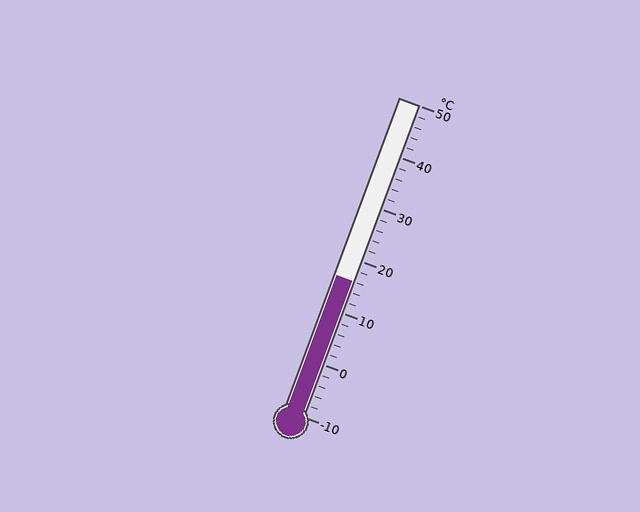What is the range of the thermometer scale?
The thermometer scale ranges from -10°C to 50°C.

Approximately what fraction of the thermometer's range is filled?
The thermometer is filled to approximately 45% of its range.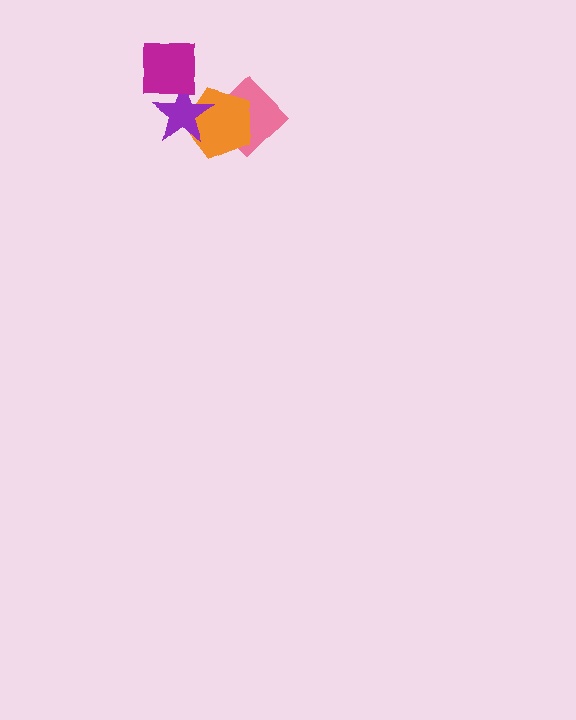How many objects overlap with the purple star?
3 objects overlap with the purple star.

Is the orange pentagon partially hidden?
Yes, it is partially covered by another shape.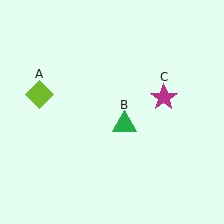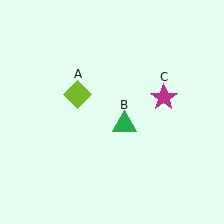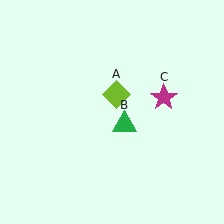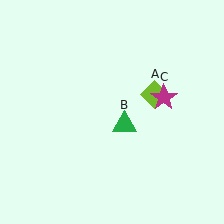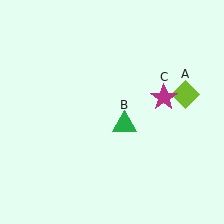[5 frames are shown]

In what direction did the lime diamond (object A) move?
The lime diamond (object A) moved right.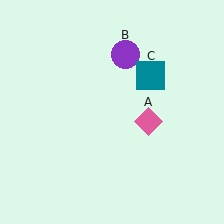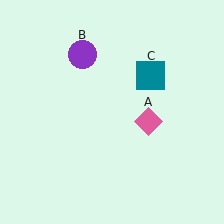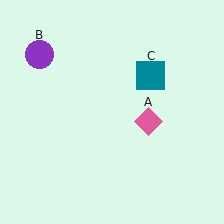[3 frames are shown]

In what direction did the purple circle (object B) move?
The purple circle (object B) moved left.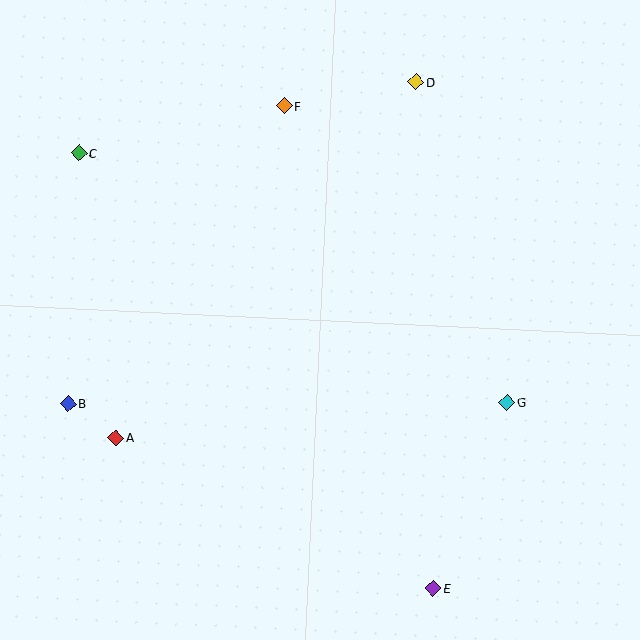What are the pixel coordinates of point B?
Point B is at (68, 404).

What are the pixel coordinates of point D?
Point D is at (416, 82).